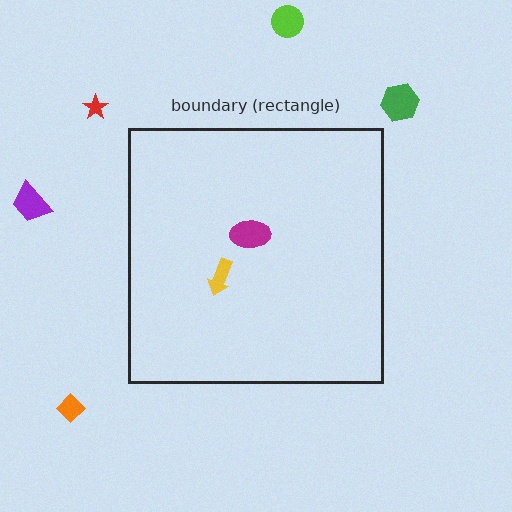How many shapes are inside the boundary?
2 inside, 5 outside.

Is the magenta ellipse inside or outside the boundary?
Inside.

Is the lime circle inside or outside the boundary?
Outside.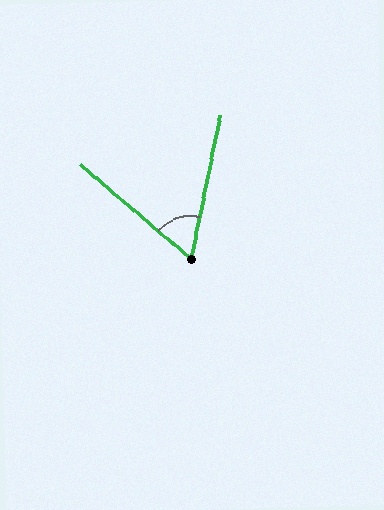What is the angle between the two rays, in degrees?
Approximately 61 degrees.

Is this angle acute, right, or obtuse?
It is acute.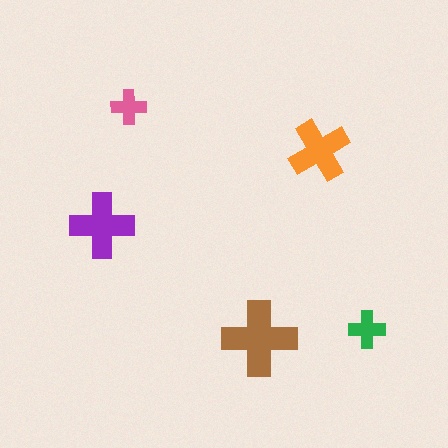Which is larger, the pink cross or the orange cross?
The orange one.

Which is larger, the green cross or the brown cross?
The brown one.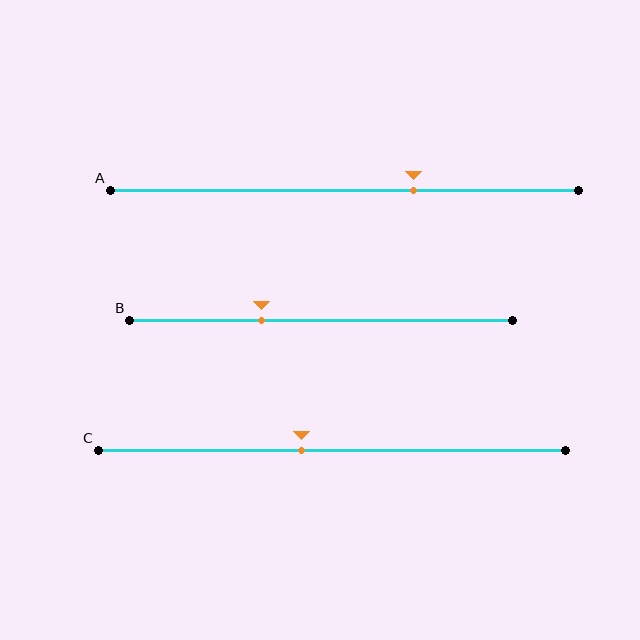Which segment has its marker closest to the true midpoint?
Segment C has its marker closest to the true midpoint.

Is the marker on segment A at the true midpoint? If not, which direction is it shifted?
No, the marker on segment A is shifted to the right by about 15% of the segment length.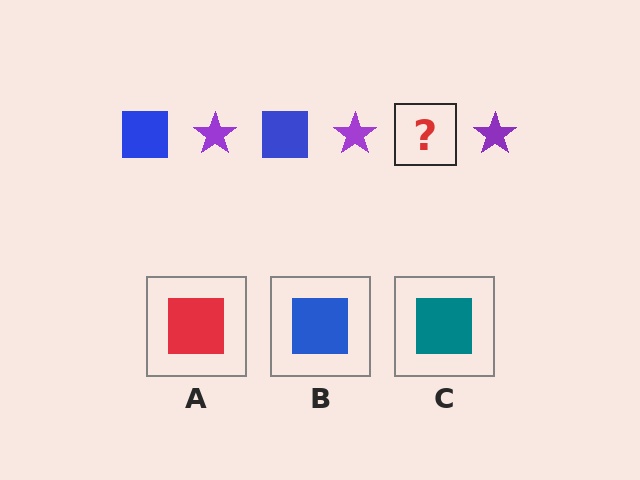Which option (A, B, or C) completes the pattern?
B.